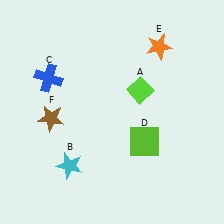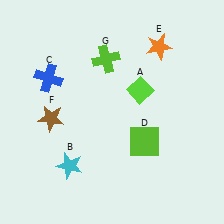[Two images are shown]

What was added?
A lime cross (G) was added in Image 2.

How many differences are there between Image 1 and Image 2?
There is 1 difference between the two images.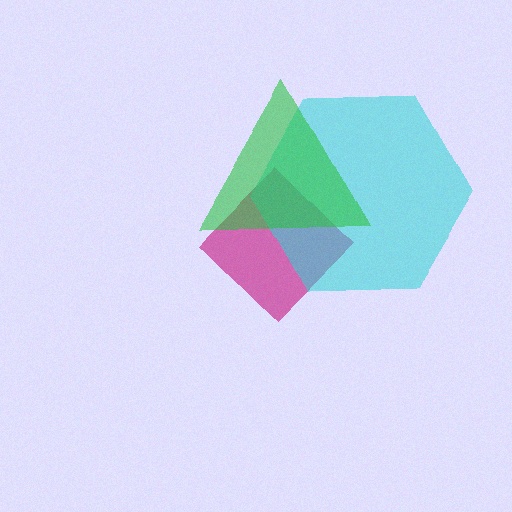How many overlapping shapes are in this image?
There are 3 overlapping shapes in the image.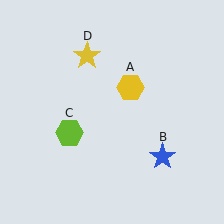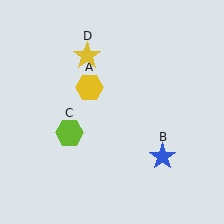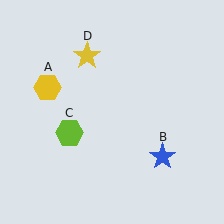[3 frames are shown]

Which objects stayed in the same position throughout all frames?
Blue star (object B) and lime hexagon (object C) and yellow star (object D) remained stationary.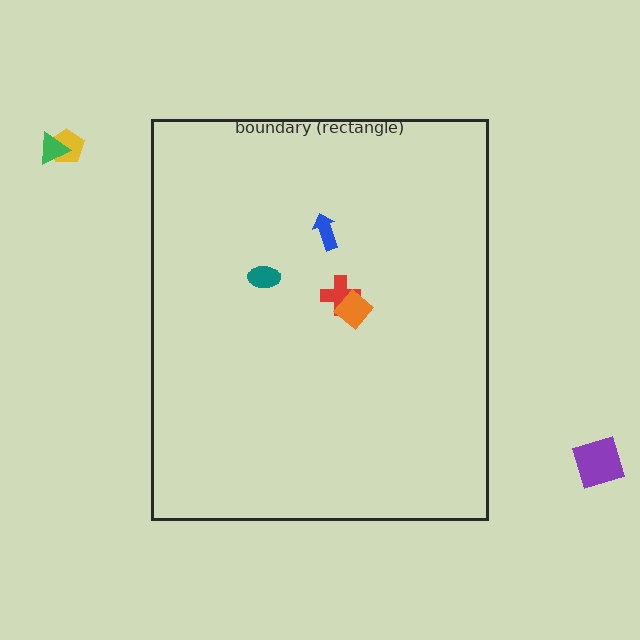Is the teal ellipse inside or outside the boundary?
Inside.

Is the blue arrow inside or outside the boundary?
Inside.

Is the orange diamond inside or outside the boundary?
Inside.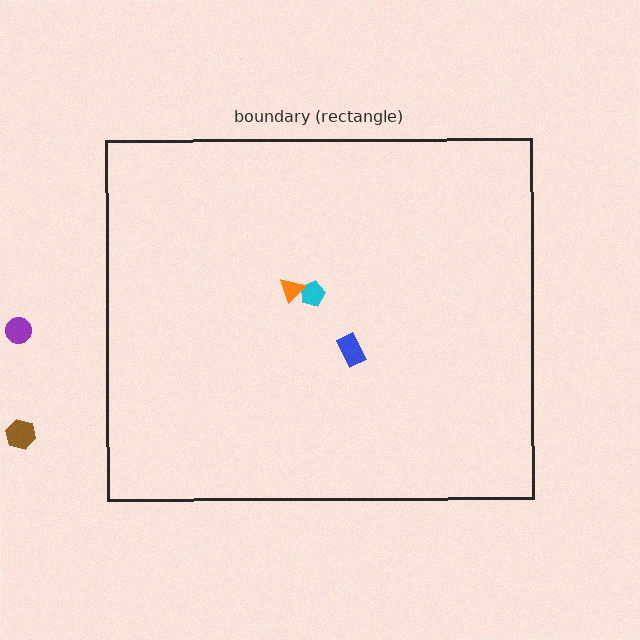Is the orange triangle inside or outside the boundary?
Inside.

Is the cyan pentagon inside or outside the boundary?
Inside.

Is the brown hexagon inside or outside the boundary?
Outside.